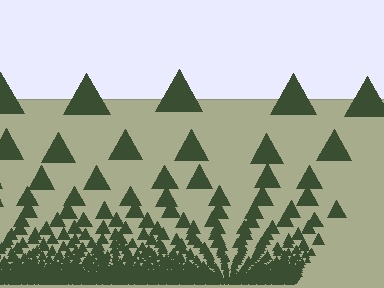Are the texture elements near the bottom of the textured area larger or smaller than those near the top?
Smaller. The gradient is inverted — elements near the bottom are smaller and denser.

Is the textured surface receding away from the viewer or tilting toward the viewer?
The surface appears to tilt toward the viewer. Texture elements get larger and sparser toward the top.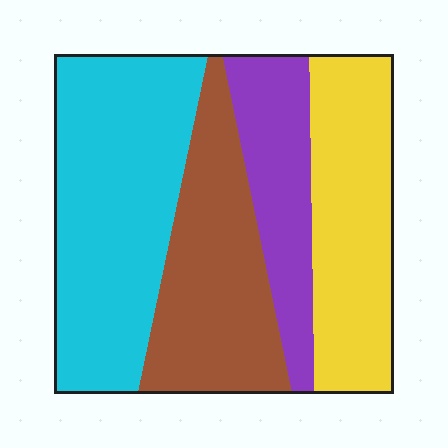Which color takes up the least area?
Purple, at roughly 15%.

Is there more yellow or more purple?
Yellow.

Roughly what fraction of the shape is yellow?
Yellow covers around 25% of the shape.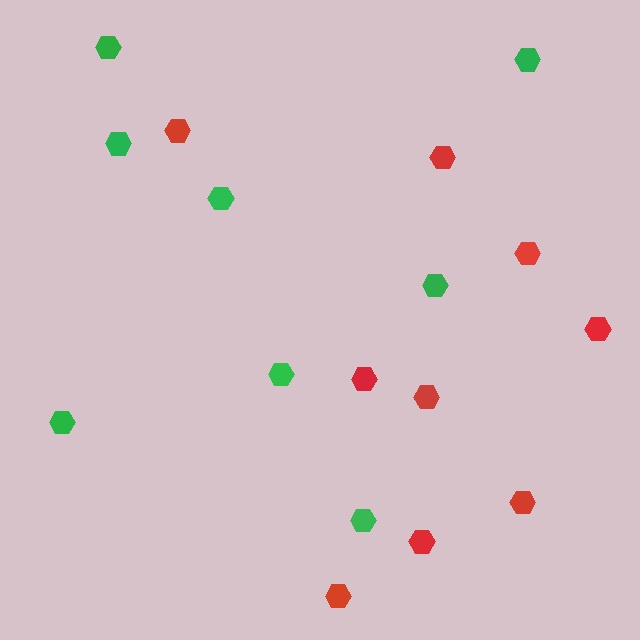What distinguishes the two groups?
There are 2 groups: one group of red hexagons (9) and one group of green hexagons (8).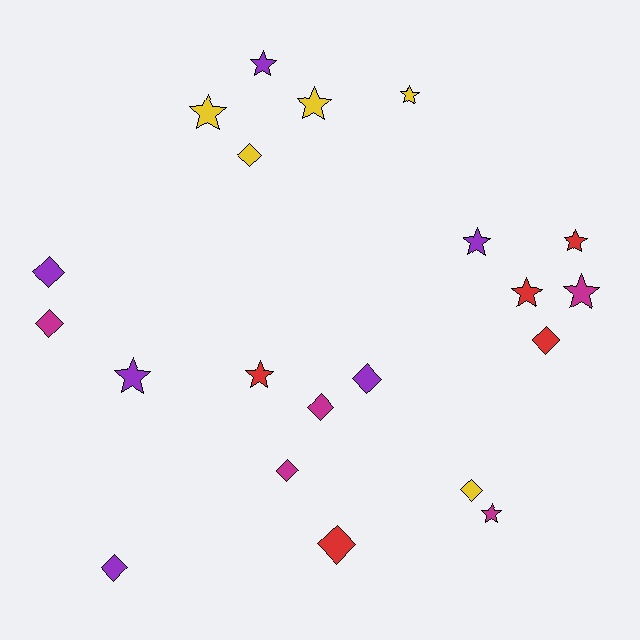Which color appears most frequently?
Purple, with 6 objects.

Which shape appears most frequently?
Star, with 11 objects.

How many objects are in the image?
There are 21 objects.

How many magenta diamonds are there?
There are 3 magenta diamonds.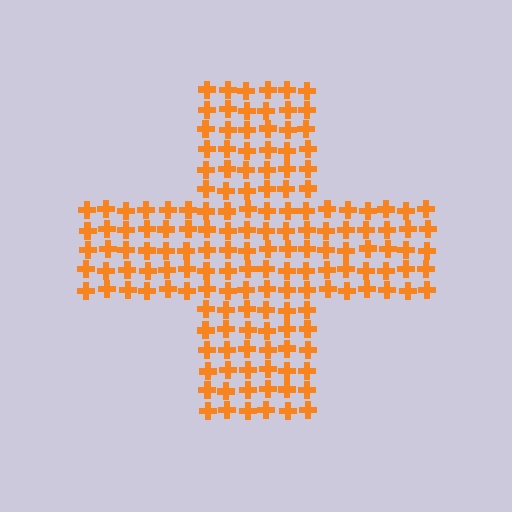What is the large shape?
The large shape is a cross.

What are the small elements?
The small elements are crosses.